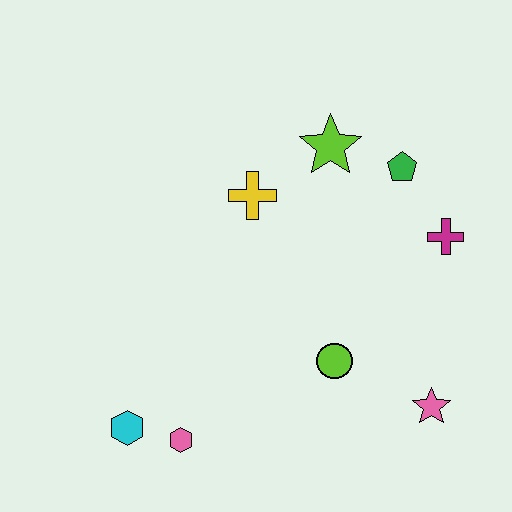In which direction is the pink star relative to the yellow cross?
The pink star is below the yellow cross.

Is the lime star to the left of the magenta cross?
Yes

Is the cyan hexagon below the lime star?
Yes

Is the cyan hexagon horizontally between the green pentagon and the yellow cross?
No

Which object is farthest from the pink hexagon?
The green pentagon is farthest from the pink hexagon.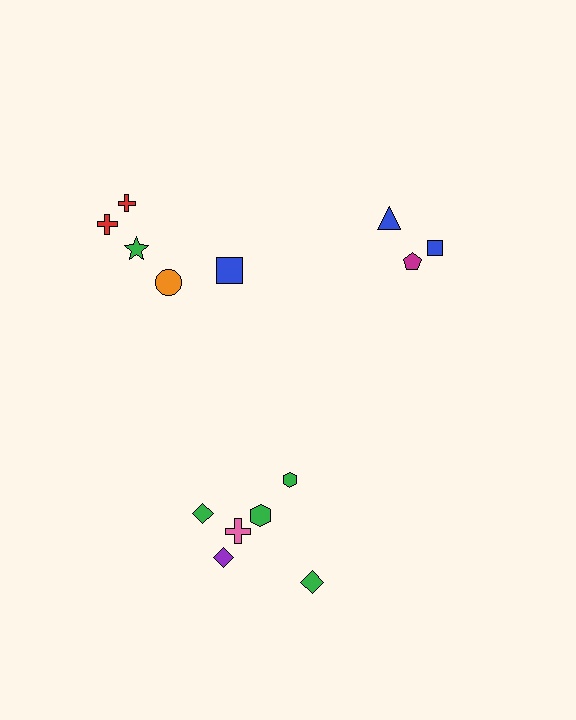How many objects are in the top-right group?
There are 3 objects.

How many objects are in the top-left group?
There are 5 objects.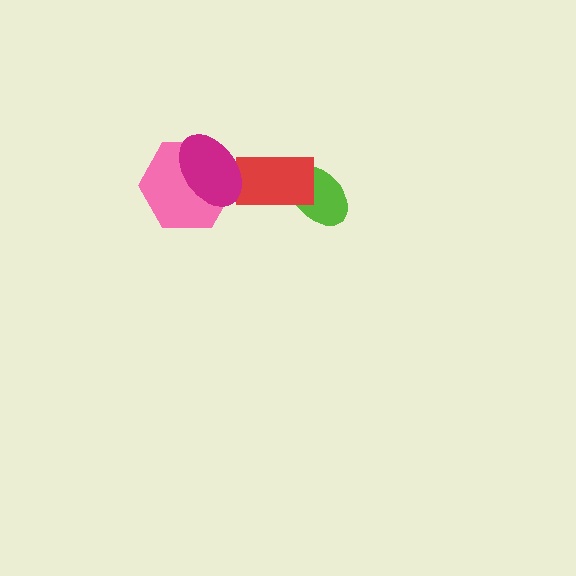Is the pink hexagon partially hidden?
Yes, it is partially covered by another shape.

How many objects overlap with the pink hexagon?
1 object overlaps with the pink hexagon.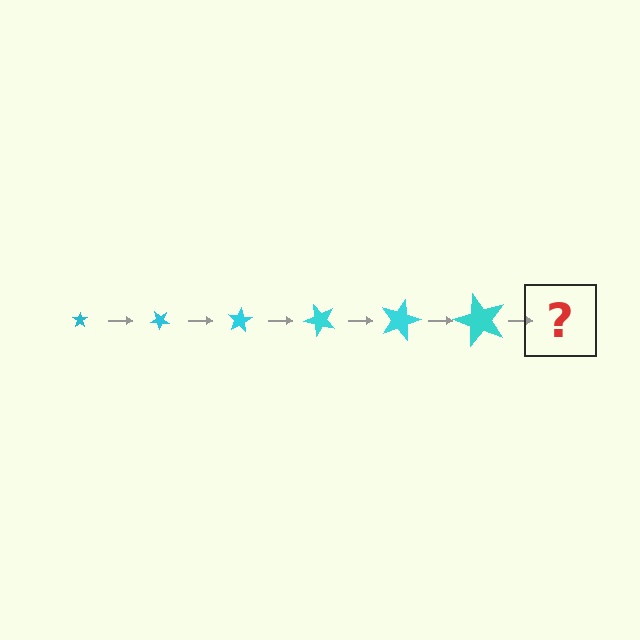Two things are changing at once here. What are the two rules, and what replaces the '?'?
The two rules are that the star grows larger each step and it rotates 40 degrees each step. The '?' should be a star, larger than the previous one and rotated 240 degrees from the start.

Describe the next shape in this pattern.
It should be a star, larger than the previous one and rotated 240 degrees from the start.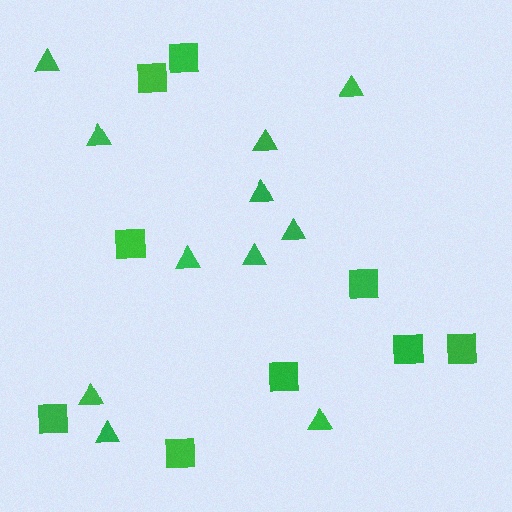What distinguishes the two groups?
There are 2 groups: one group of squares (9) and one group of triangles (11).